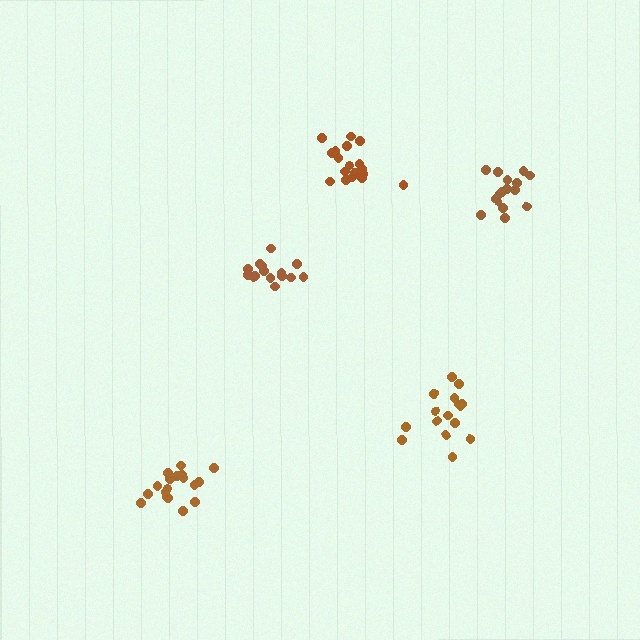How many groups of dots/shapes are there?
There are 5 groups.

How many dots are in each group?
Group 1: 16 dots, Group 2: 15 dots, Group 3: 16 dots, Group 4: 18 dots, Group 5: 19 dots (84 total).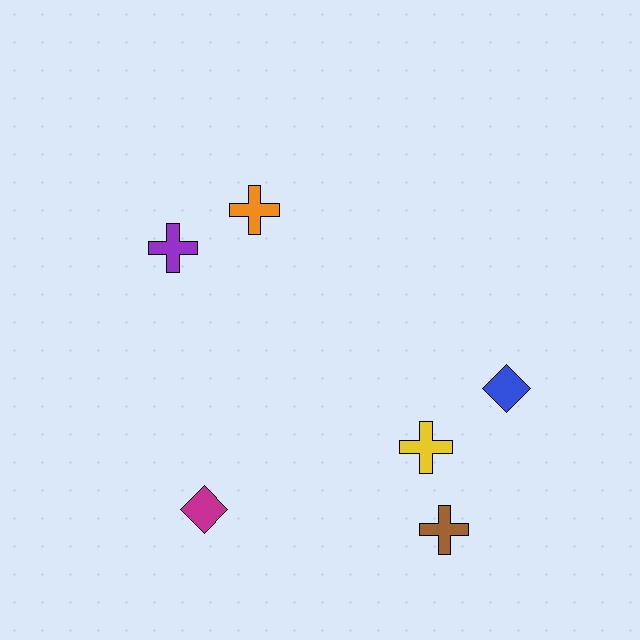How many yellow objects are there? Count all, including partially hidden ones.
There is 1 yellow object.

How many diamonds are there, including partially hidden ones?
There are 2 diamonds.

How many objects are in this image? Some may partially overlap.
There are 6 objects.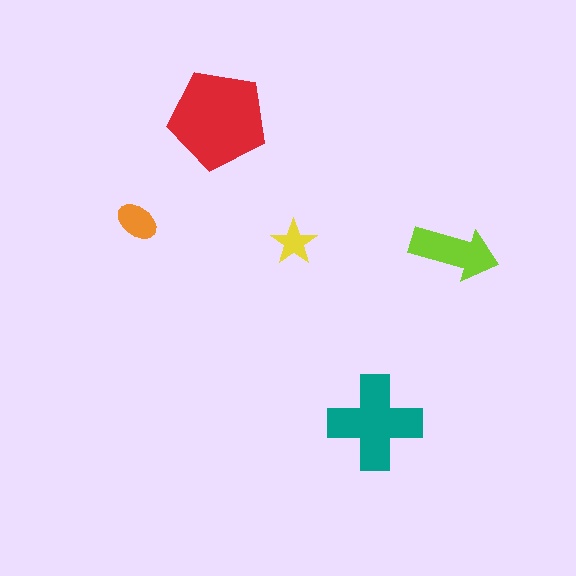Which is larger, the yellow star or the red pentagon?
The red pentagon.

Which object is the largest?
The red pentagon.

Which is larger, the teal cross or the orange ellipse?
The teal cross.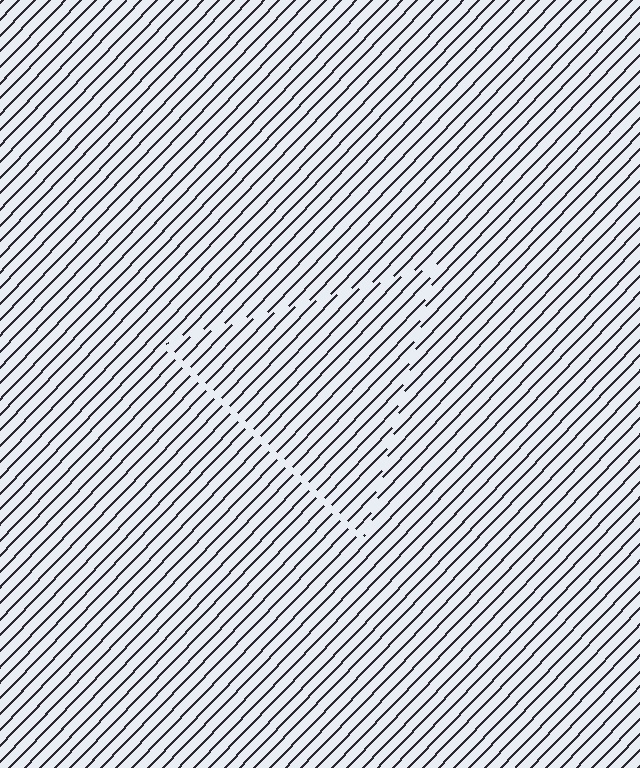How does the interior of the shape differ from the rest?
The interior of the shape contains the same grating, shifted by half a period — the contour is defined by the phase discontinuity where line-ends from the inner and outer gratings abut.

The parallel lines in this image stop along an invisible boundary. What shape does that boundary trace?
An illusory triangle. The interior of the shape contains the same grating, shifted by half a period — the contour is defined by the phase discontinuity where line-ends from the inner and outer gratings abut.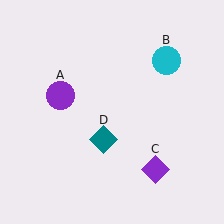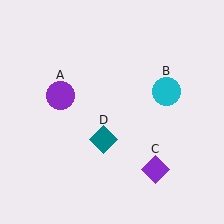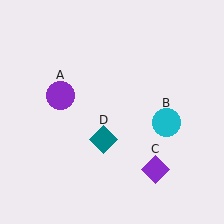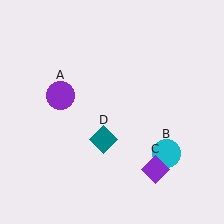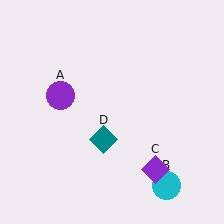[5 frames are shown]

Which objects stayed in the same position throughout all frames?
Purple circle (object A) and purple diamond (object C) and teal diamond (object D) remained stationary.